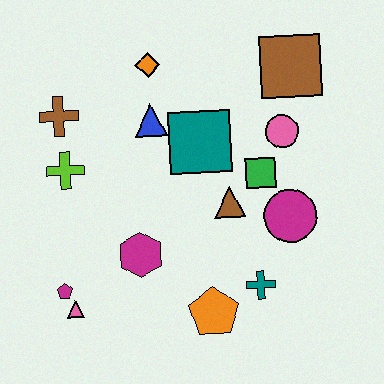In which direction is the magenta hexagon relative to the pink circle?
The magenta hexagon is to the left of the pink circle.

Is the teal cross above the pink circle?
No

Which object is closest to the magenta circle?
The green square is closest to the magenta circle.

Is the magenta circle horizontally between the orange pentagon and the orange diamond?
No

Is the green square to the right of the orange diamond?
Yes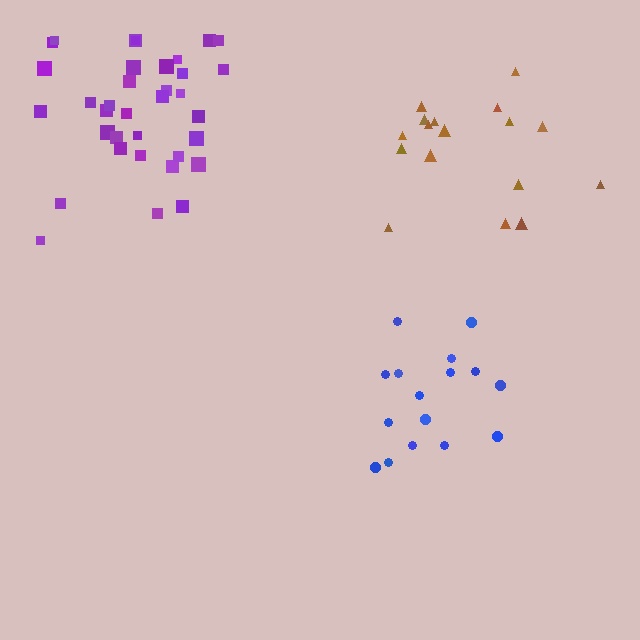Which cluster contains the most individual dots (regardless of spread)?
Purple (35).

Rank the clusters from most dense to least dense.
blue, purple, brown.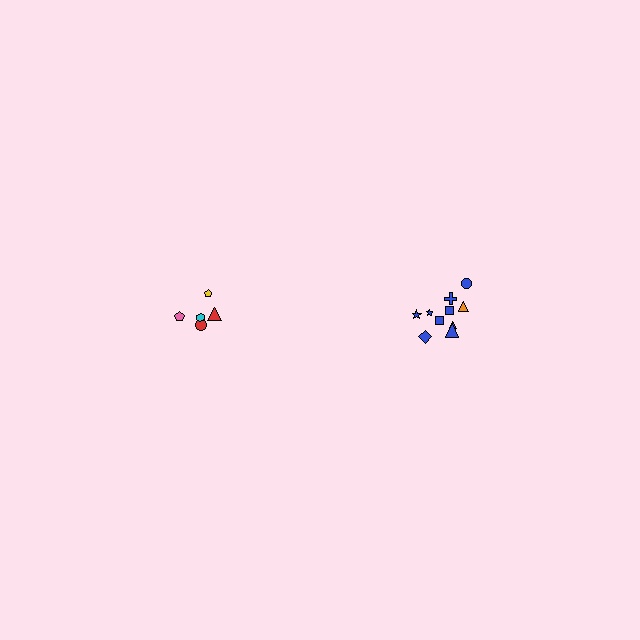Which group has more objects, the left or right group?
The right group.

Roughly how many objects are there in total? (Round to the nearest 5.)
Roughly 15 objects in total.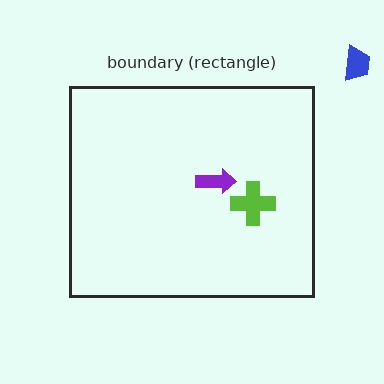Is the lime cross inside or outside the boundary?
Inside.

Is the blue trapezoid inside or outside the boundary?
Outside.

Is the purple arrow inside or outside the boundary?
Inside.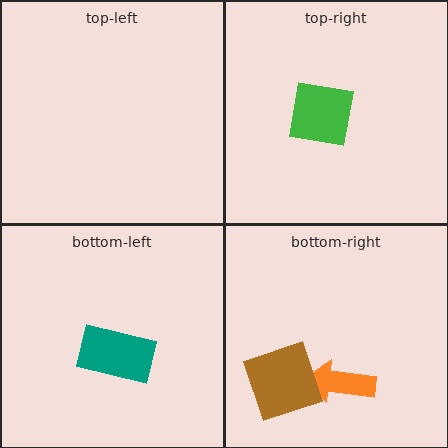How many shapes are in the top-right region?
1.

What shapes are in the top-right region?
The green square.